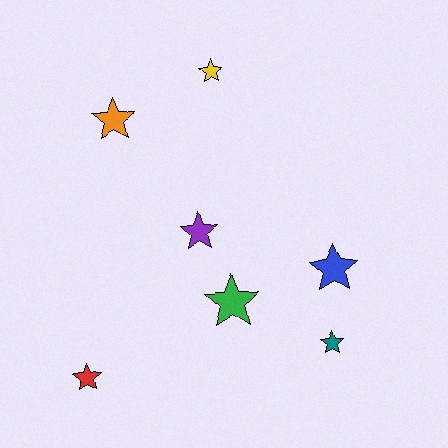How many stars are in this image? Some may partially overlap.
There are 7 stars.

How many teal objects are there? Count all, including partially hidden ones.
There is 1 teal object.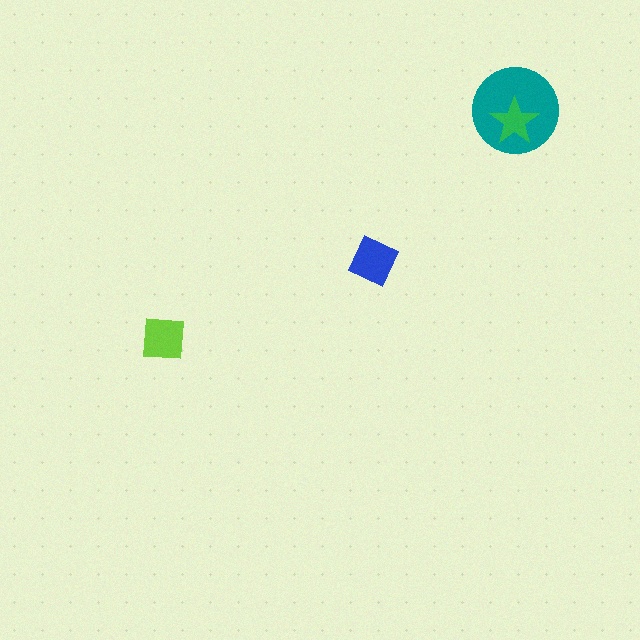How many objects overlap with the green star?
1 object overlaps with the green star.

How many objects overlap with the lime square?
0 objects overlap with the lime square.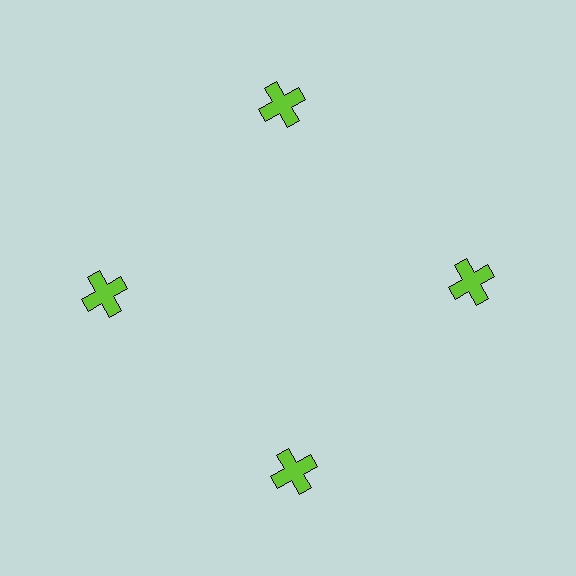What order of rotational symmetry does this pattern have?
This pattern has 4-fold rotational symmetry.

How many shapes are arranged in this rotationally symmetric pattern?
There are 4 shapes, arranged in 4 groups of 1.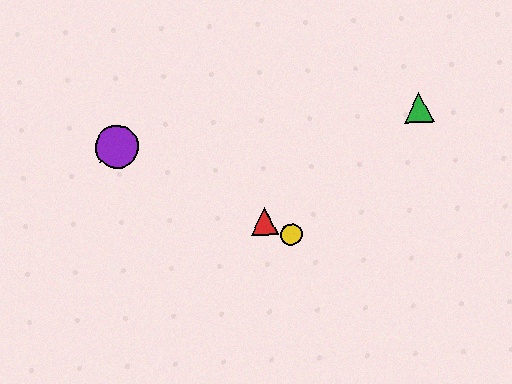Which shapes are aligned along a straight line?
The red triangle, the blue triangle, the yellow circle, the purple circle are aligned along a straight line.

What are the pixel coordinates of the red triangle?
The red triangle is at (264, 221).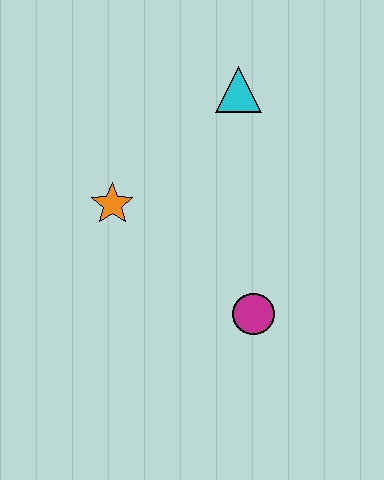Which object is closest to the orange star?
The cyan triangle is closest to the orange star.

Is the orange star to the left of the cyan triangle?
Yes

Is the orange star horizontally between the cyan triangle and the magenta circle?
No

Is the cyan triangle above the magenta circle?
Yes